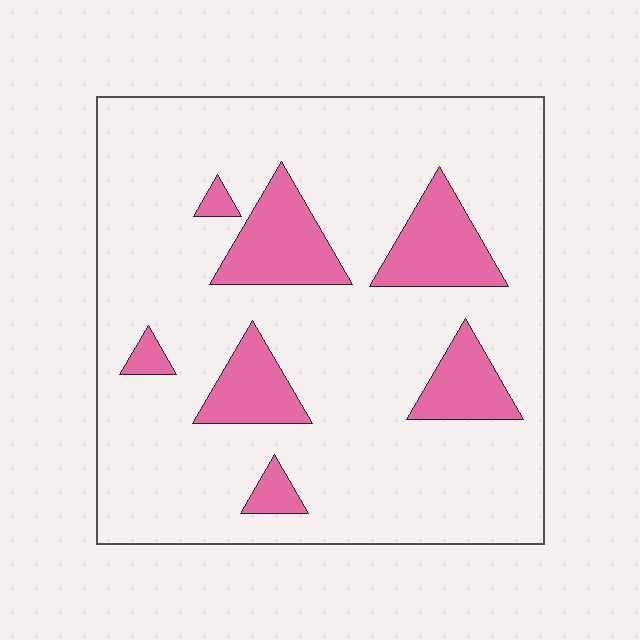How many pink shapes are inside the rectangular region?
7.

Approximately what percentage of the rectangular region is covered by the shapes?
Approximately 15%.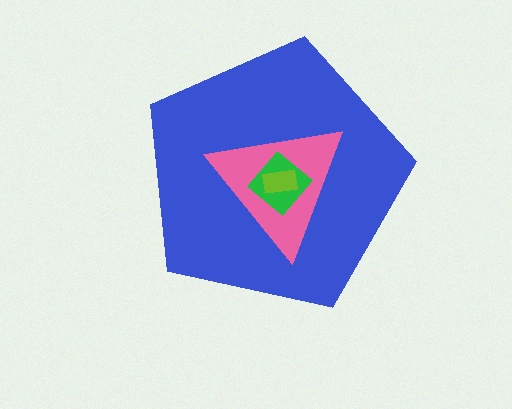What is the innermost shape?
The lime rectangle.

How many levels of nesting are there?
4.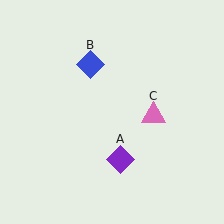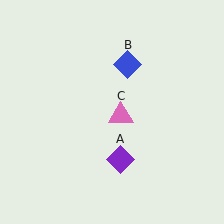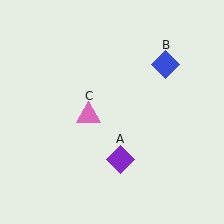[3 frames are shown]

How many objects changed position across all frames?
2 objects changed position: blue diamond (object B), pink triangle (object C).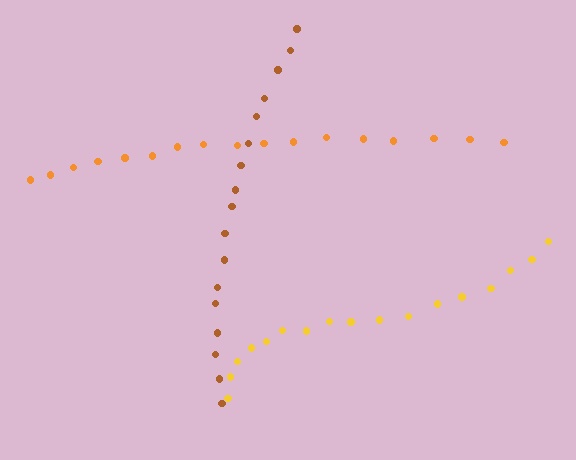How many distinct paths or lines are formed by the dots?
There are 3 distinct paths.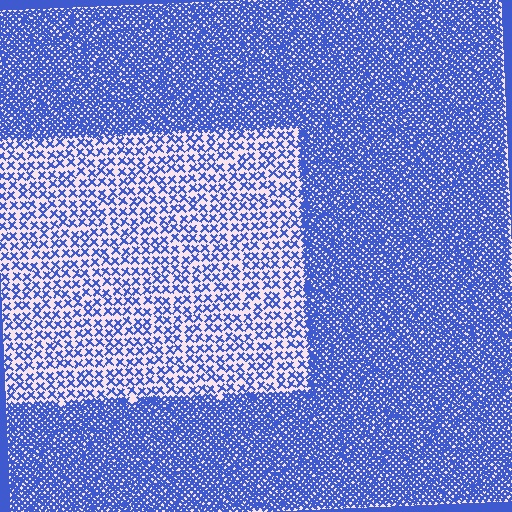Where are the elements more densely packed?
The elements are more densely packed outside the rectangle boundary.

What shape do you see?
I see a rectangle.